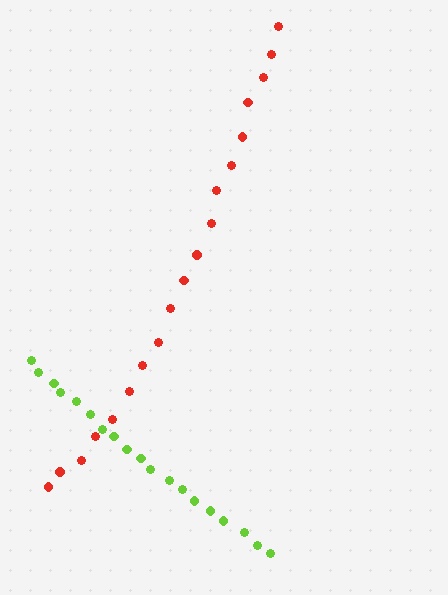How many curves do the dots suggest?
There are 2 distinct paths.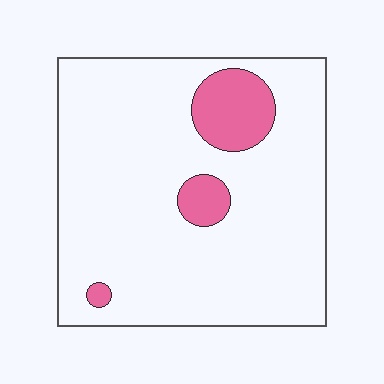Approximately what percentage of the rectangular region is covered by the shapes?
Approximately 10%.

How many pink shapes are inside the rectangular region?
3.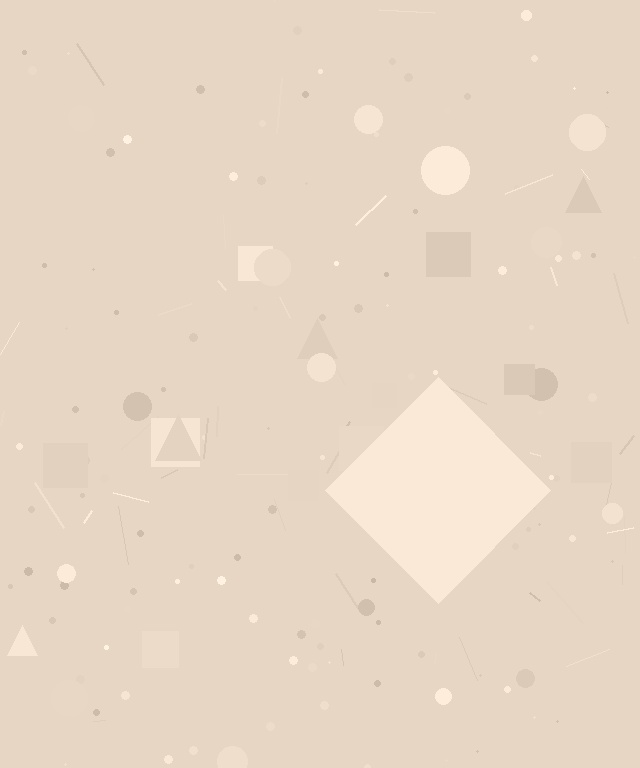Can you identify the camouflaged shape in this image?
The camouflaged shape is a diamond.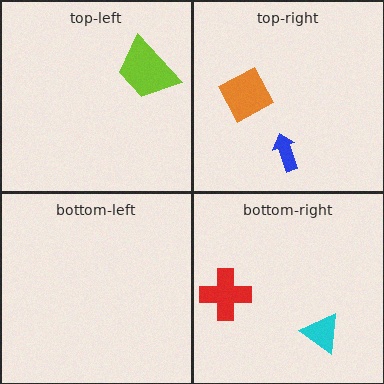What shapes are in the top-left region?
The lime trapezoid.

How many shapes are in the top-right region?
2.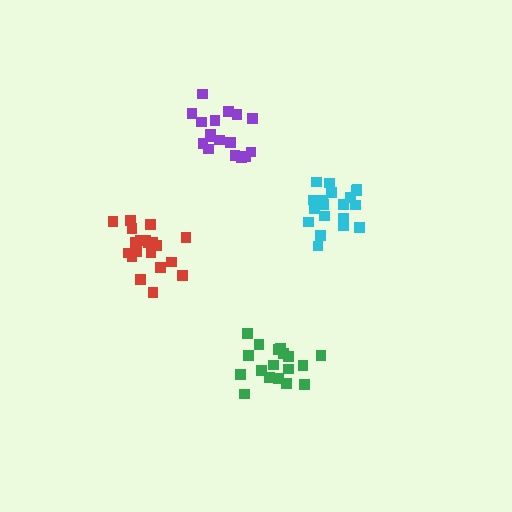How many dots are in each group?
Group 1: 19 dots, Group 2: 17 dots, Group 3: 18 dots, Group 4: 21 dots (75 total).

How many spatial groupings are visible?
There are 4 spatial groupings.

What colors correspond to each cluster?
The clusters are colored: cyan, purple, green, red.